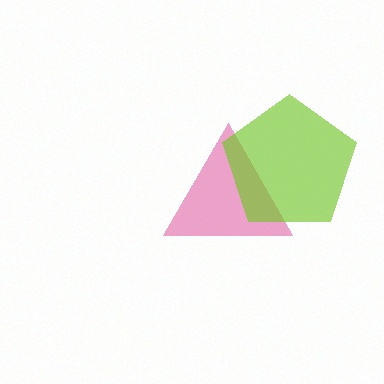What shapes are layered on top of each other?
The layered shapes are: a magenta triangle, a lime pentagon.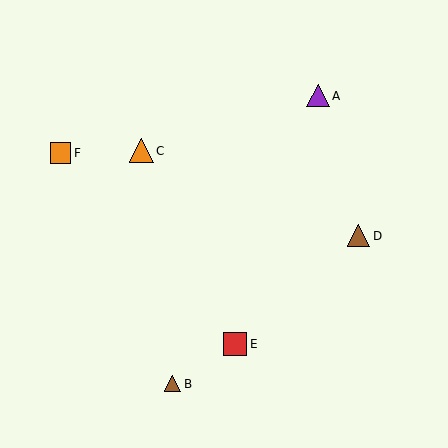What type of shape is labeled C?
Shape C is an orange triangle.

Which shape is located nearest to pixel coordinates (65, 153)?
The orange square (labeled F) at (60, 153) is nearest to that location.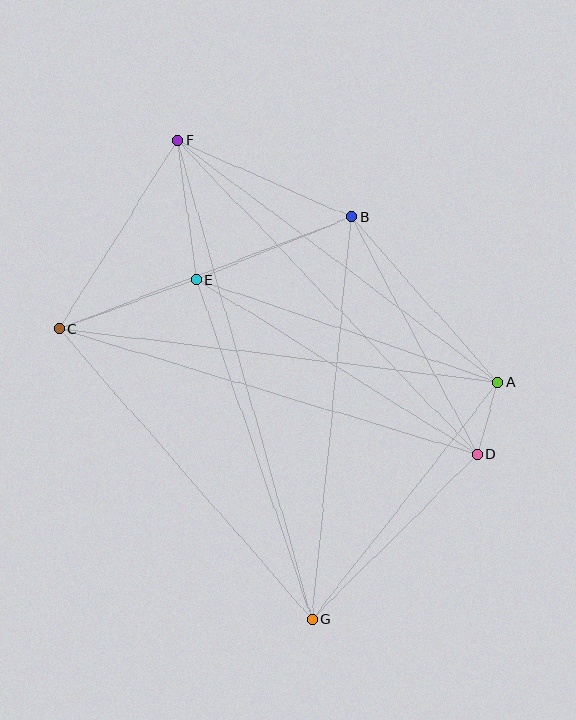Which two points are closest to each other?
Points A and D are closest to each other.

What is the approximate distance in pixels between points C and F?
The distance between C and F is approximately 223 pixels.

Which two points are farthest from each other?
Points F and G are farthest from each other.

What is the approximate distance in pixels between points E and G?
The distance between E and G is approximately 358 pixels.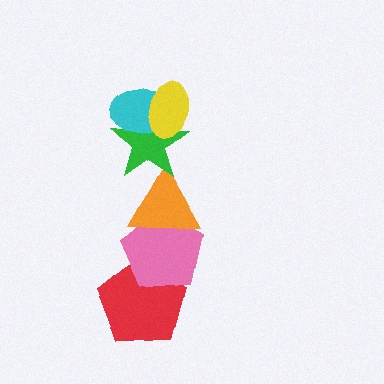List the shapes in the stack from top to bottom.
From top to bottom: the yellow ellipse, the cyan ellipse, the green star, the orange triangle, the pink pentagon, the red pentagon.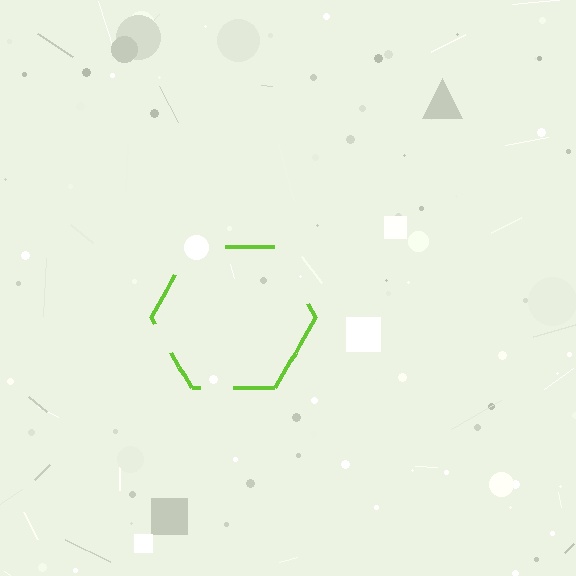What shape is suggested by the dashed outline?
The dashed outline suggests a hexagon.